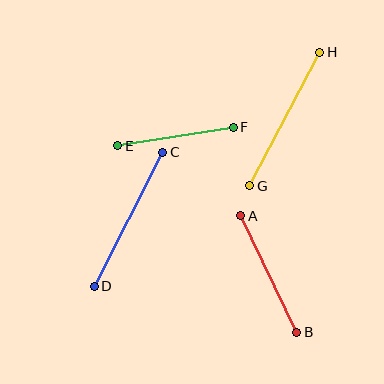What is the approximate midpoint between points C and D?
The midpoint is at approximately (128, 219) pixels.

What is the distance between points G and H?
The distance is approximately 151 pixels.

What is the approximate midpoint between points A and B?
The midpoint is at approximately (269, 274) pixels.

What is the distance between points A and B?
The distance is approximately 130 pixels.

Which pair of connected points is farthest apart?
Points G and H are farthest apart.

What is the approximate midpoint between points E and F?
The midpoint is at approximately (176, 137) pixels.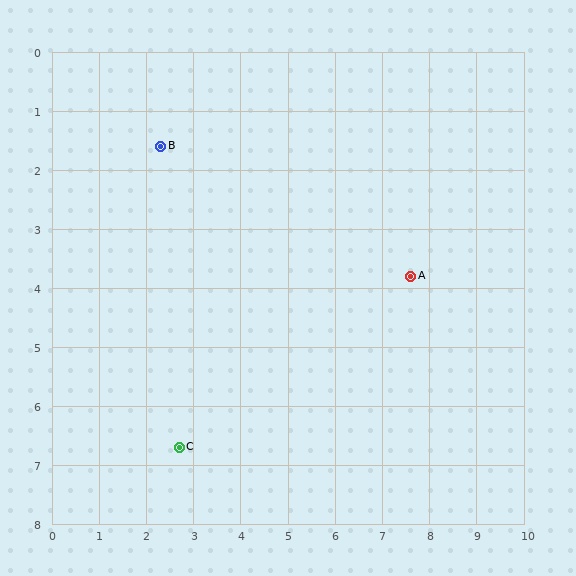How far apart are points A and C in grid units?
Points A and C are about 5.7 grid units apart.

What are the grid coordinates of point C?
Point C is at approximately (2.7, 6.7).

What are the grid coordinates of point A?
Point A is at approximately (7.6, 3.8).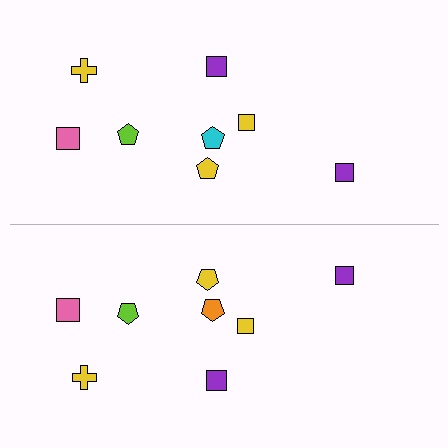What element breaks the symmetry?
The orange pentagon on the bottom side breaks the symmetry — its mirror counterpart is cyan.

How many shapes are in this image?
There are 16 shapes in this image.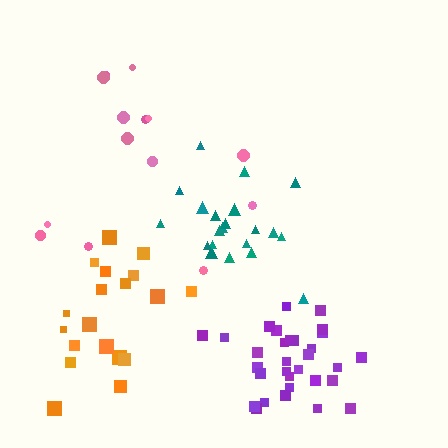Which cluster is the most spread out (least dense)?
Pink.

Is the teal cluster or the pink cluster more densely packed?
Teal.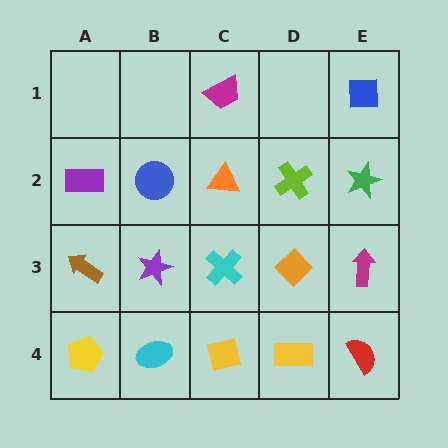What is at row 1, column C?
A magenta trapezoid.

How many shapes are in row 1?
2 shapes.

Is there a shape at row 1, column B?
No, that cell is empty.